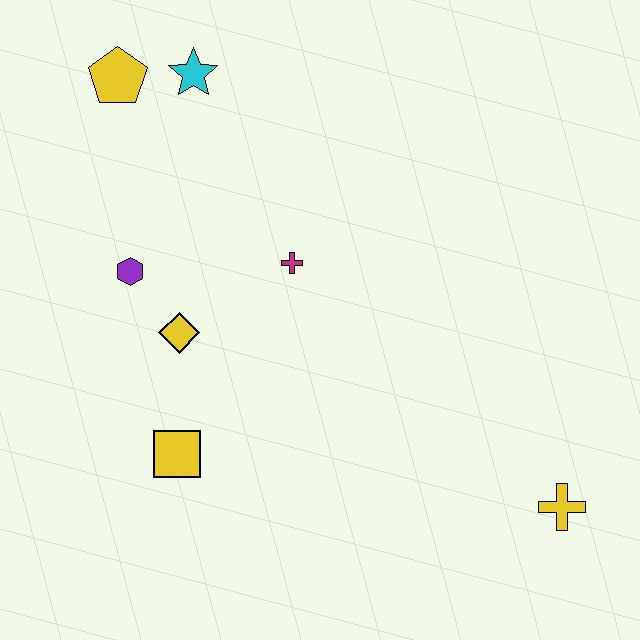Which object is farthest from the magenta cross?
The yellow cross is farthest from the magenta cross.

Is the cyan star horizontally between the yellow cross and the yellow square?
Yes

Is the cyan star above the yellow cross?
Yes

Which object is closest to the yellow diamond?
The purple hexagon is closest to the yellow diamond.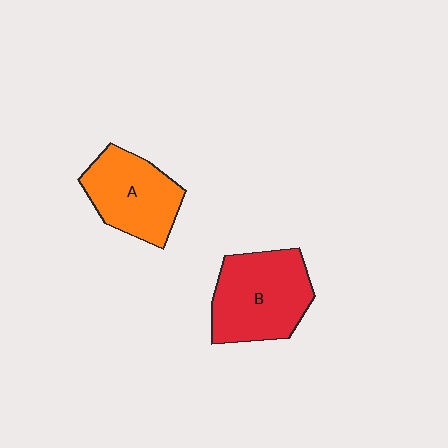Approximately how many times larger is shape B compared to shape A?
Approximately 1.2 times.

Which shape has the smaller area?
Shape A (orange).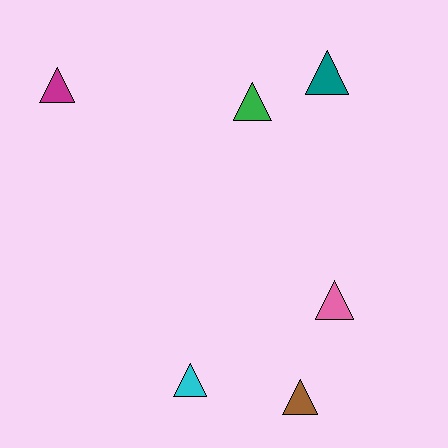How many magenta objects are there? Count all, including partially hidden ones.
There is 1 magenta object.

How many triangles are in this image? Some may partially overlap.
There are 6 triangles.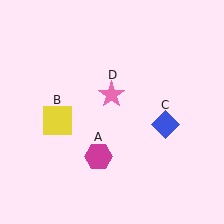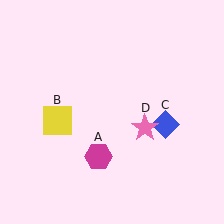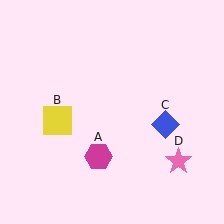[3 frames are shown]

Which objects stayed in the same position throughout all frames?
Magenta hexagon (object A) and yellow square (object B) and blue diamond (object C) remained stationary.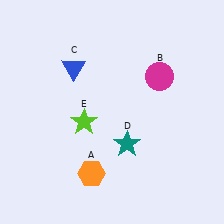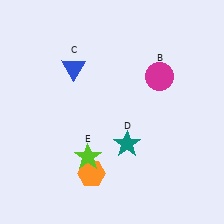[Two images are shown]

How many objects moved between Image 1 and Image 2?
1 object moved between the two images.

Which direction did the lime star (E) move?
The lime star (E) moved down.